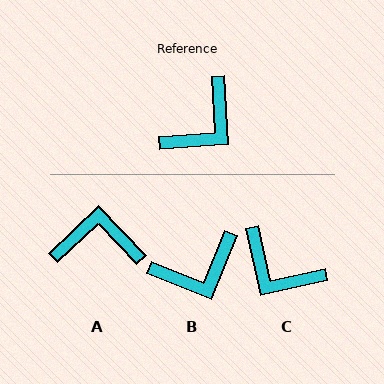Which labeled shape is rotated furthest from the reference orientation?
A, about 130 degrees away.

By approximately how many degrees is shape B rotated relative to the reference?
Approximately 26 degrees clockwise.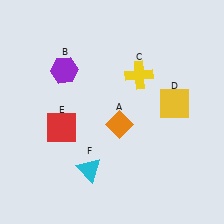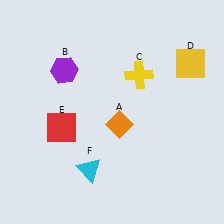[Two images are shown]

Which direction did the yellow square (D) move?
The yellow square (D) moved up.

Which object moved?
The yellow square (D) moved up.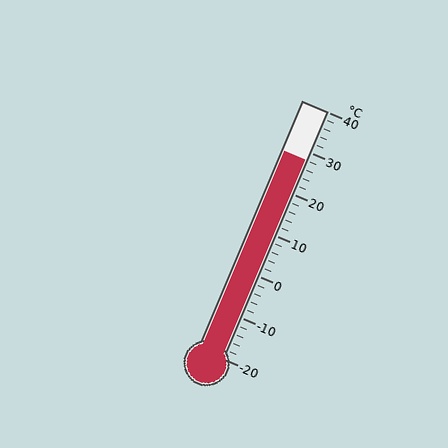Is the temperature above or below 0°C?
The temperature is above 0°C.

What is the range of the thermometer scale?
The thermometer scale ranges from -20°C to 40°C.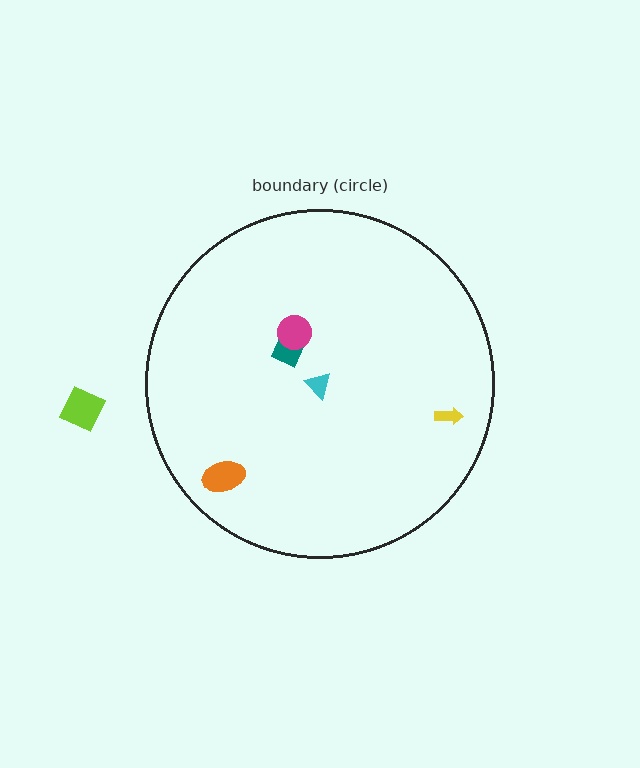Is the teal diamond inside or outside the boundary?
Inside.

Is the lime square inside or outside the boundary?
Outside.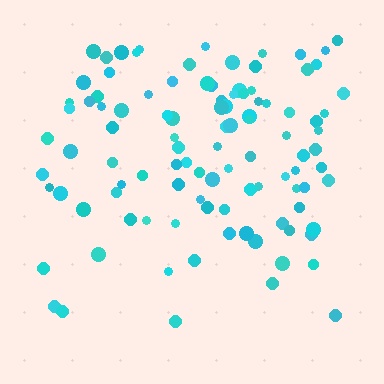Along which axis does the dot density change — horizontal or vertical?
Vertical.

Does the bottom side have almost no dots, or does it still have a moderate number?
Still a moderate number, just noticeably fewer than the top.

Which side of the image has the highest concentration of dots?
The top.